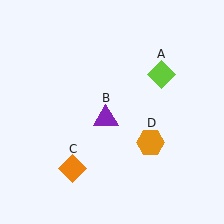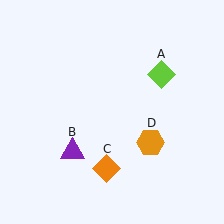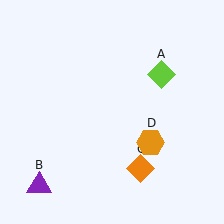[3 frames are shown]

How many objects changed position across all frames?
2 objects changed position: purple triangle (object B), orange diamond (object C).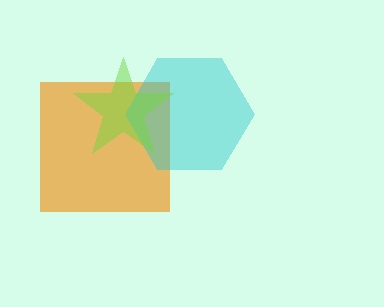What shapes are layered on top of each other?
The layered shapes are: an orange square, a cyan hexagon, a lime star.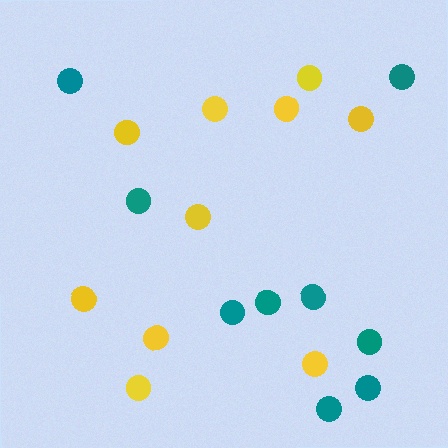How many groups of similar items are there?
There are 2 groups: one group of yellow circles (10) and one group of teal circles (9).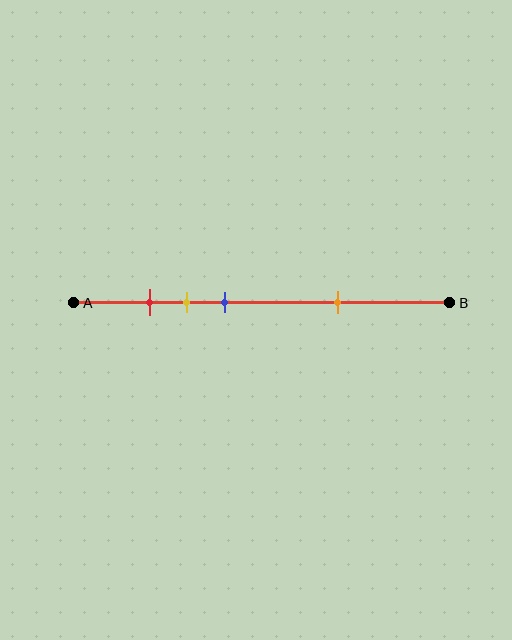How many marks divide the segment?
There are 4 marks dividing the segment.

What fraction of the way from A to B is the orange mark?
The orange mark is approximately 70% (0.7) of the way from A to B.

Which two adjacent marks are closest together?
The red and yellow marks are the closest adjacent pair.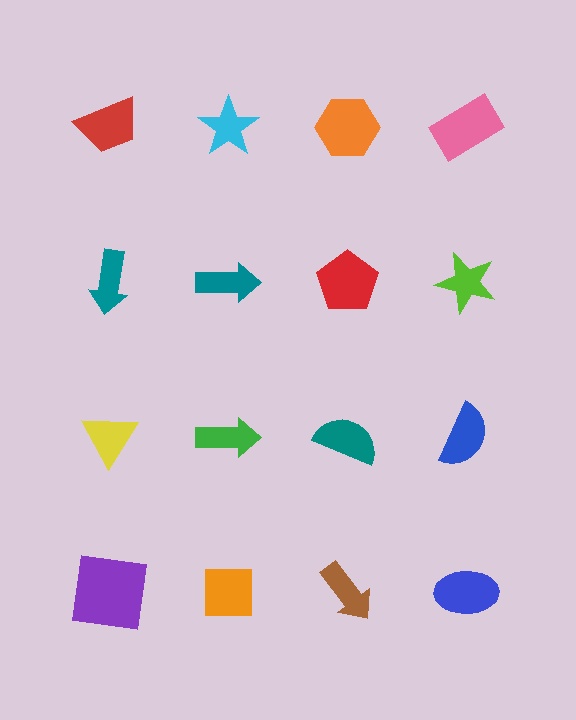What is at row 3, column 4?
A blue semicircle.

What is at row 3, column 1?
A yellow triangle.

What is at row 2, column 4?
A lime star.